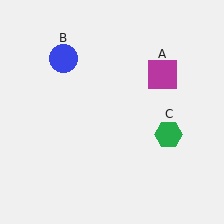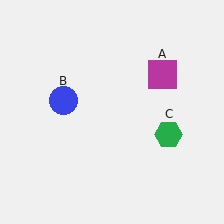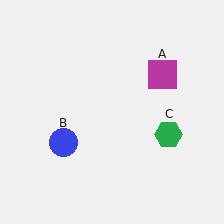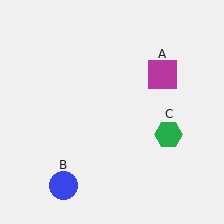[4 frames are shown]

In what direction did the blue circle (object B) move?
The blue circle (object B) moved down.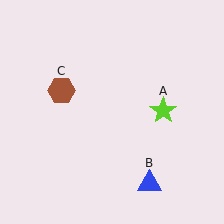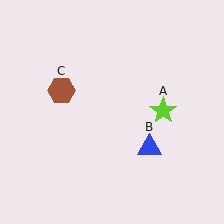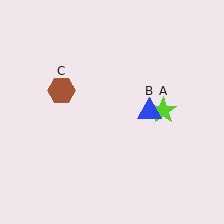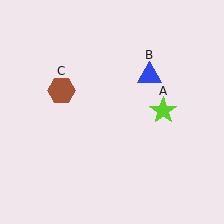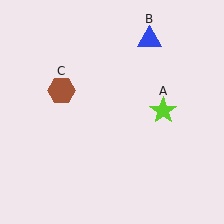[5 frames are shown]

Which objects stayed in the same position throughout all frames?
Lime star (object A) and brown hexagon (object C) remained stationary.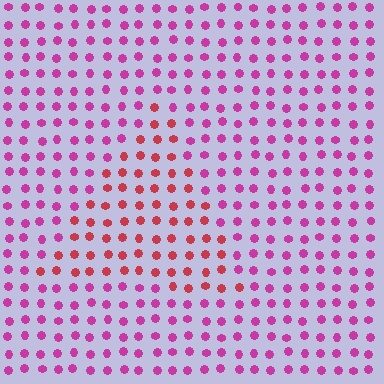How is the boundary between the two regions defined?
The boundary is defined purely by a slight shift in hue (about 36 degrees). Spacing, size, and orientation are identical on both sides.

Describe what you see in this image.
The image is filled with small magenta elements in a uniform arrangement. A triangle-shaped region is visible where the elements are tinted to a slightly different hue, forming a subtle color boundary.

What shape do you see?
I see a triangle.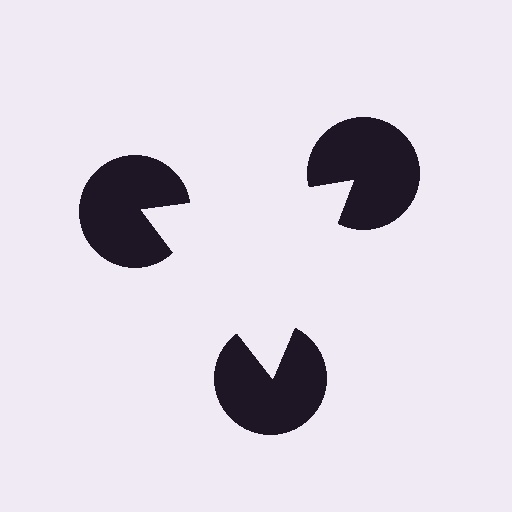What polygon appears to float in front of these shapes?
An illusory triangle — its edges are inferred from the aligned wedge cuts in the pac-man discs, not physically drawn.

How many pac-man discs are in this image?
There are 3 — one at each vertex of the illusory triangle.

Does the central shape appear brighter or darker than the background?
It typically appears slightly brighter than the background, even though no actual brightness change is drawn.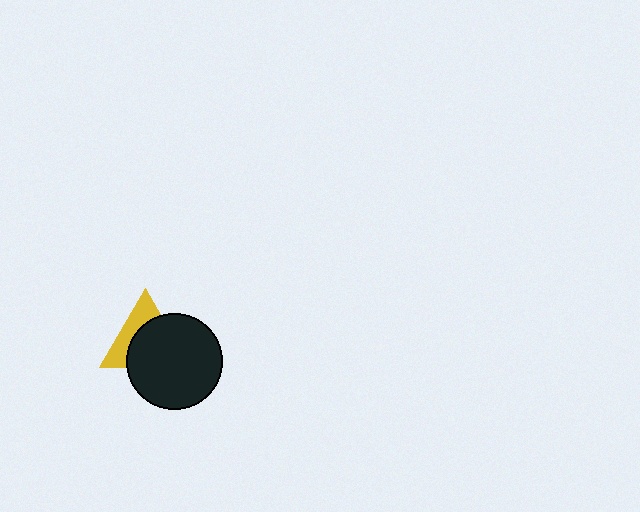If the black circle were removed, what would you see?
You would see the complete yellow triangle.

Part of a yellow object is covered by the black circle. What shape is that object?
It is a triangle.